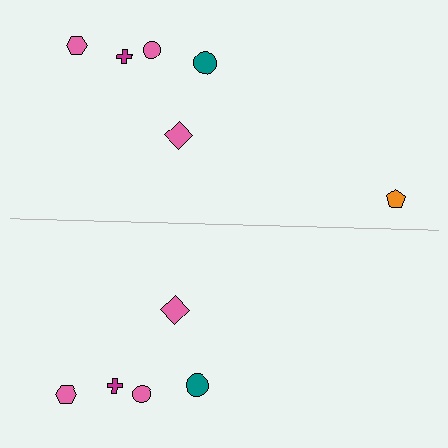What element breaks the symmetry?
A orange pentagon is missing from the bottom side.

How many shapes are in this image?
There are 11 shapes in this image.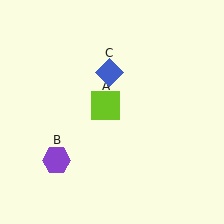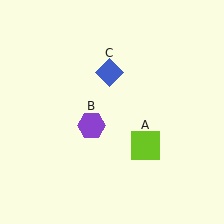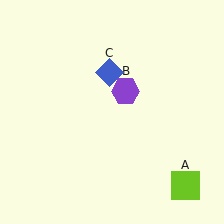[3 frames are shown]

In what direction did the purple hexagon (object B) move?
The purple hexagon (object B) moved up and to the right.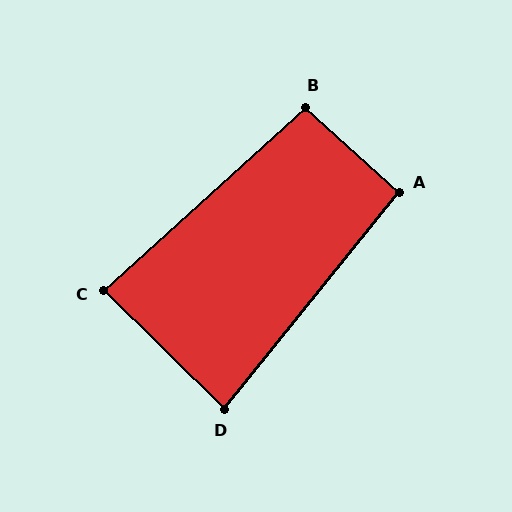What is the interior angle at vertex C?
Approximately 87 degrees (approximately right).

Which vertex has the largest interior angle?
B, at approximately 96 degrees.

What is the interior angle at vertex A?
Approximately 93 degrees (approximately right).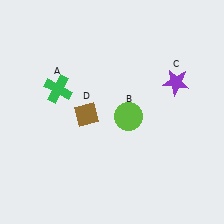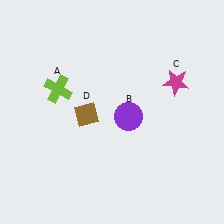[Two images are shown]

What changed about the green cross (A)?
In Image 1, A is green. In Image 2, it changed to lime.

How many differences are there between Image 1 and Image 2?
There are 3 differences between the two images.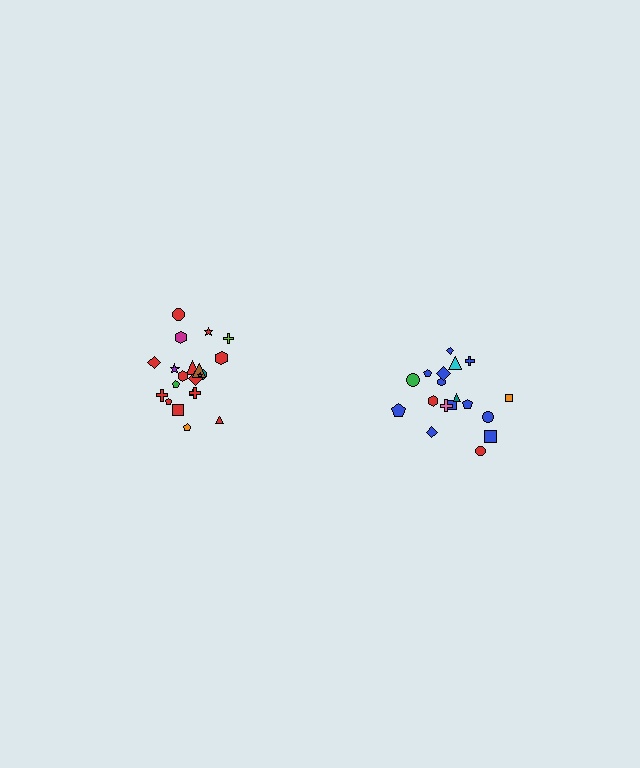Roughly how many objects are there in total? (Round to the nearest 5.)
Roughly 40 objects in total.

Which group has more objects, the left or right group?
The left group.